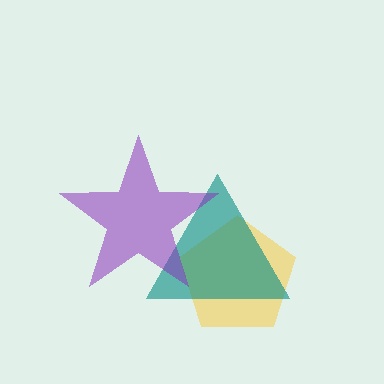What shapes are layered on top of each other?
The layered shapes are: a yellow pentagon, a teal triangle, a purple star.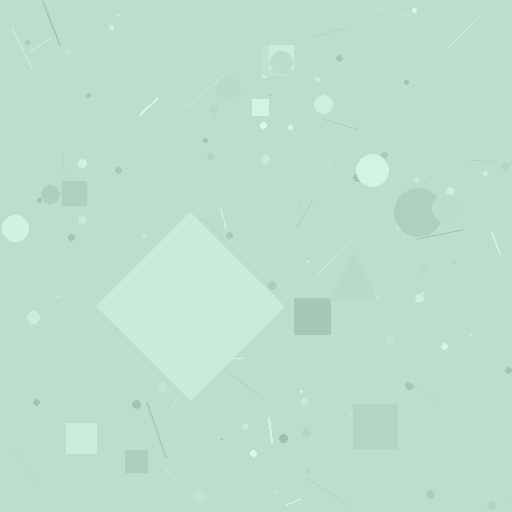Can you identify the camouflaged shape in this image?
The camouflaged shape is a diamond.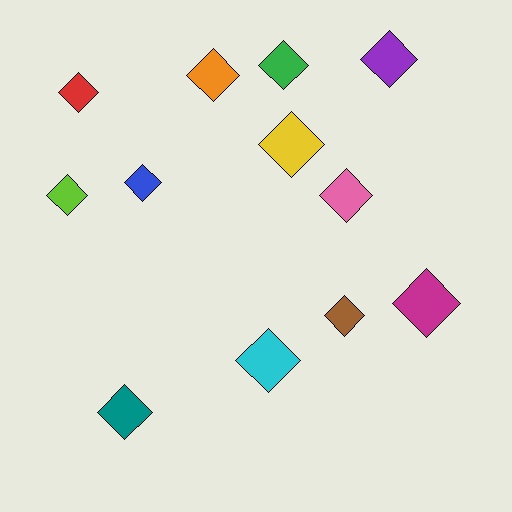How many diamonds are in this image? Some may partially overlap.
There are 12 diamonds.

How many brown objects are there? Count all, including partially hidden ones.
There is 1 brown object.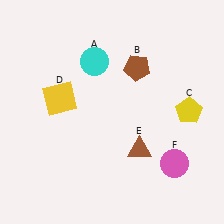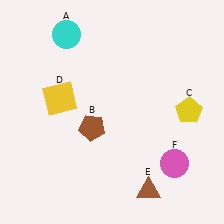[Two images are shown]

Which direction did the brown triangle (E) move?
The brown triangle (E) moved down.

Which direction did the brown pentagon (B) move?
The brown pentagon (B) moved down.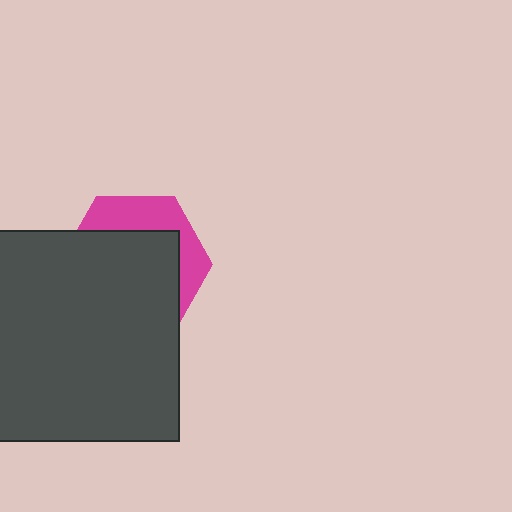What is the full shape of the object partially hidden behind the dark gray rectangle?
The partially hidden object is a magenta hexagon.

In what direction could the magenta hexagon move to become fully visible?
The magenta hexagon could move up. That would shift it out from behind the dark gray rectangle entirely.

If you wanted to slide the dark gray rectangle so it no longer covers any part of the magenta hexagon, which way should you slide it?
Slide it down — that is the most direct way to separate the two shapes.